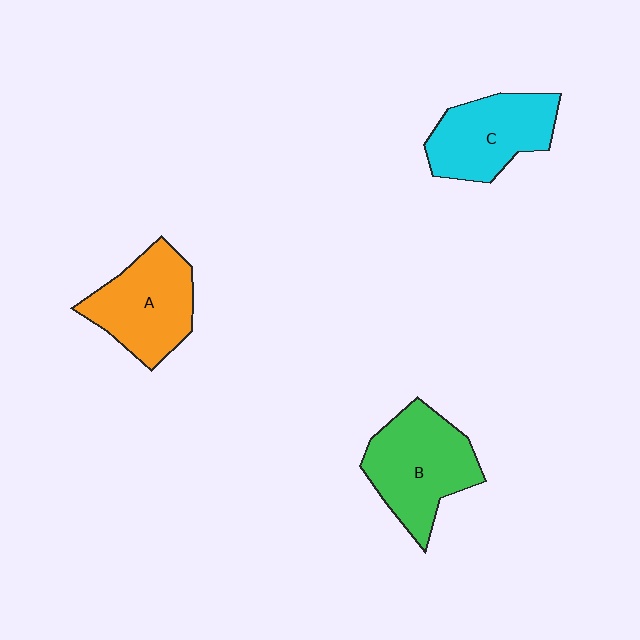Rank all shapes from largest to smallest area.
From largest to smallest: B (green), A (orange), C (cyan).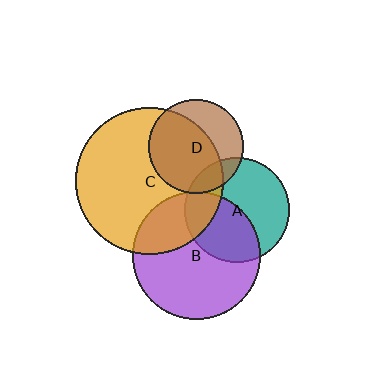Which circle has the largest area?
Circle C (orange).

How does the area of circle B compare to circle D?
Approximately 1.8 times.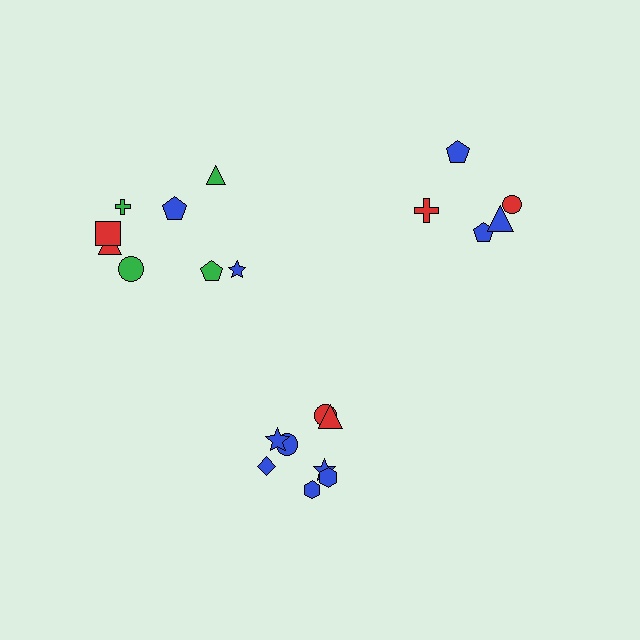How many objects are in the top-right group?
There are 5 objects.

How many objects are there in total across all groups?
There are 21 objects.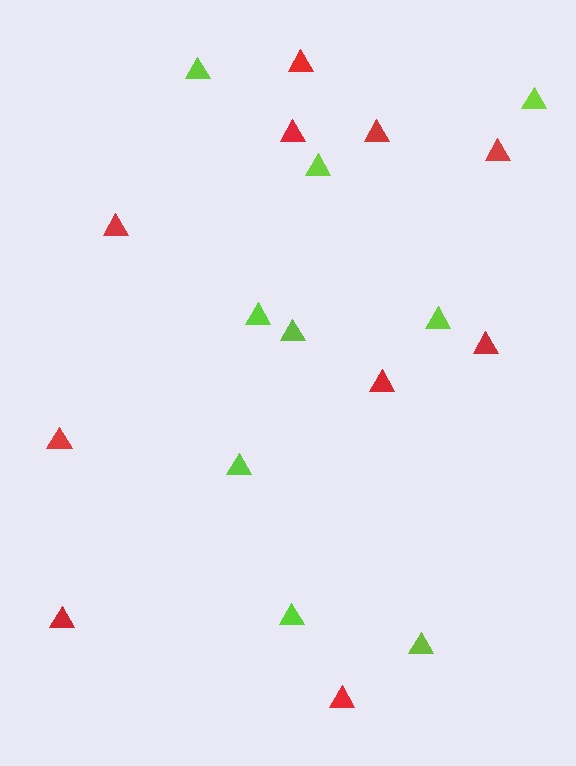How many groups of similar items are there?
There are 2 groups: one group of red triangles (10) and one group of lime triangles (9).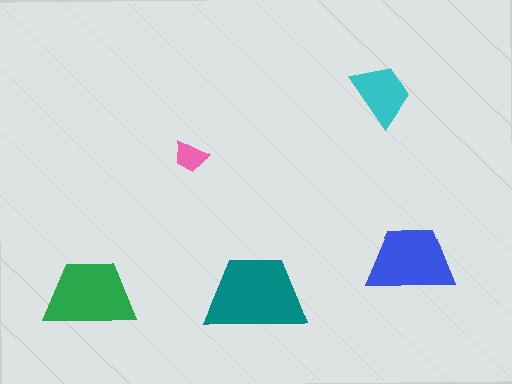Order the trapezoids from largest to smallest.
the teal one, the green one, the blue one, the cyan one, the pink one.